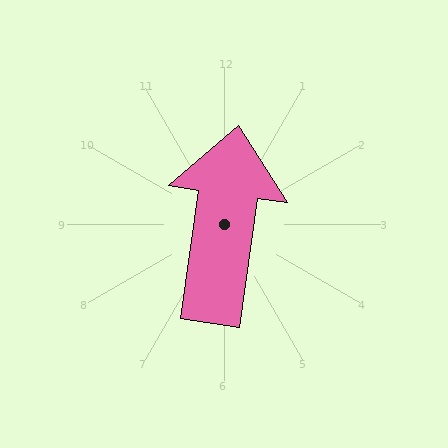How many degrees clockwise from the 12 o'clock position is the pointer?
Approximately 8 degrees.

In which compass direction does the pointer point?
North.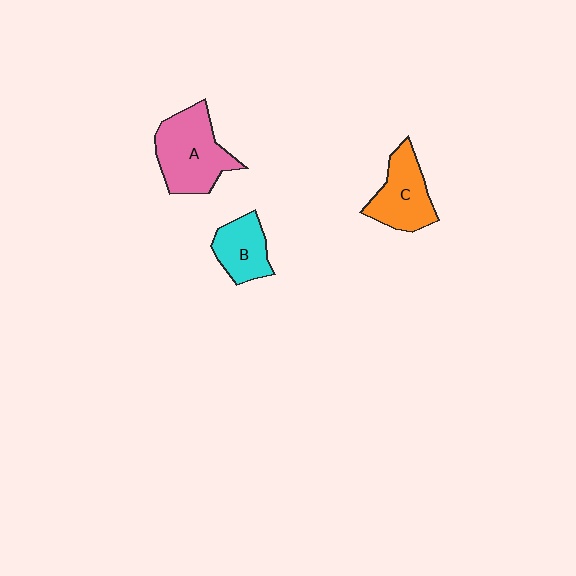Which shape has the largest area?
Shape A (pink).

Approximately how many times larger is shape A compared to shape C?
Approximately 1.3 times.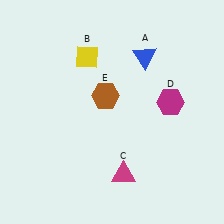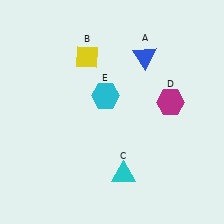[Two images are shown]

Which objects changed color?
C changed from magenta to cyan. E changed from brown to cyan.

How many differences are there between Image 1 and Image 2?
There are 2 differences between the two images.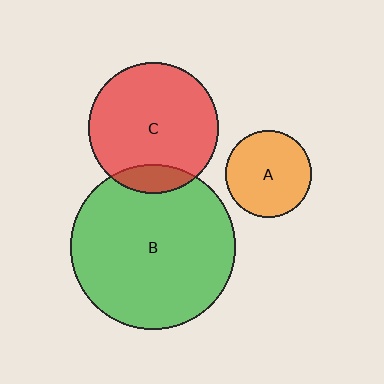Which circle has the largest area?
Circle B (green).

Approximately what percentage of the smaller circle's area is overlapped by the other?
Approximately 15%.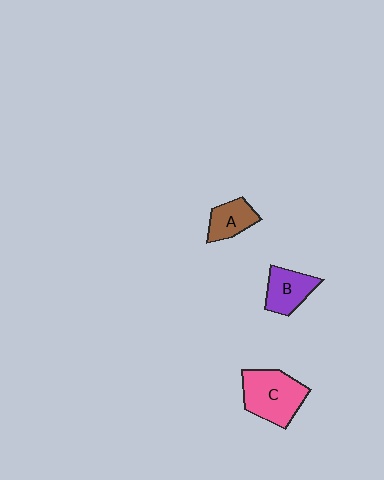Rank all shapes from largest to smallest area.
From largest to smallest: C (pink), B (purple), A (brown).